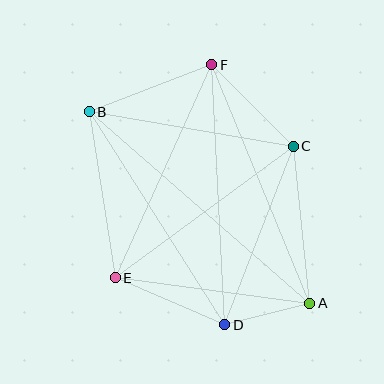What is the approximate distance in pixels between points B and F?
The distance between B and F is approximately 131 pixels.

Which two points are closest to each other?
Points A and D are closest to each other.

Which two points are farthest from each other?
Points A and B are farthest from each other.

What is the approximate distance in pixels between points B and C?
The distance between B and C is approximately 207 pixels.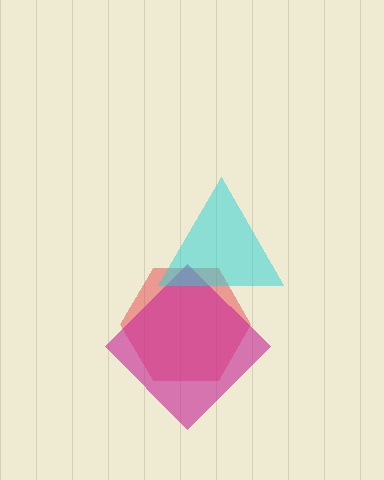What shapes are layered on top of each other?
The layered shapes are: a red hexagon, a magenta diamond, a cyan triangle.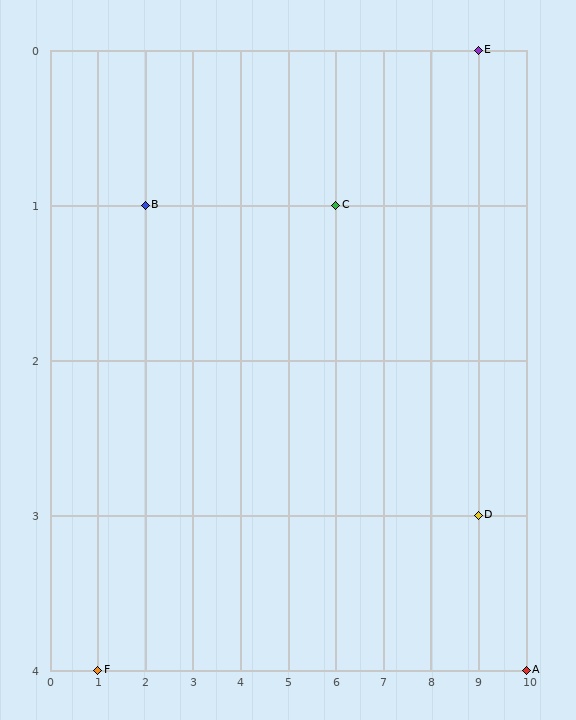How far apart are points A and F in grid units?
Points A and F are 9 columns apart.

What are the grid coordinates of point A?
Point A is at grid coordinates (10, 4).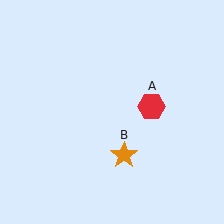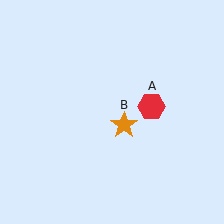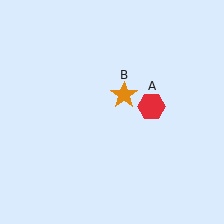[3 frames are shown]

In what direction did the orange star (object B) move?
The orange star (object B) moved up.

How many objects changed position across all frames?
1 object changed position: orange star (object B).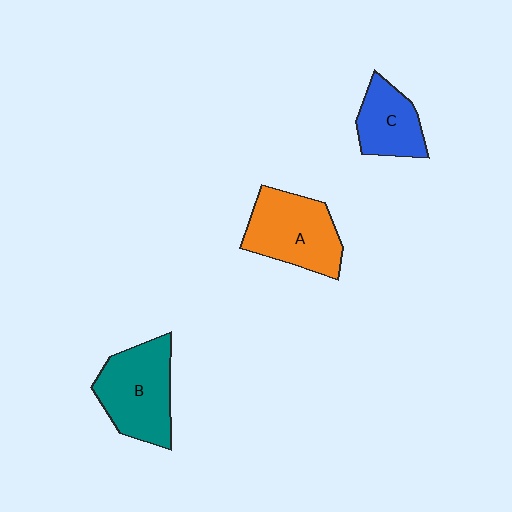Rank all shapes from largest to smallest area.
From largest to smallest: B (teal), A (orange), C (blue).